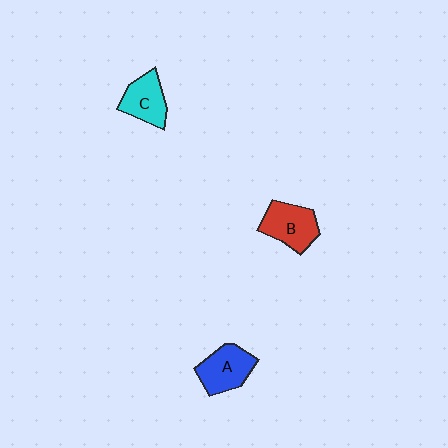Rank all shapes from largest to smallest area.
From largest to smallest: B (red), A (blue), C (cyan).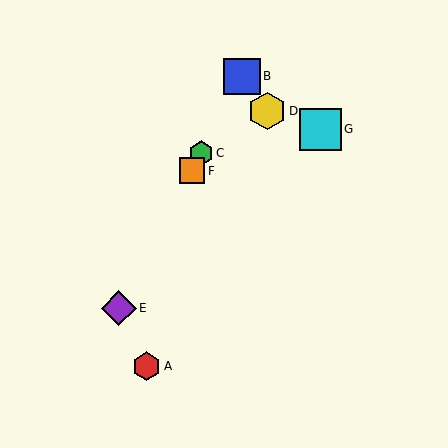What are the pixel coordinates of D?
Object D is at (267, 111).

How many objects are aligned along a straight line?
4 objects (B, C, E, F) are aligned along a straight line.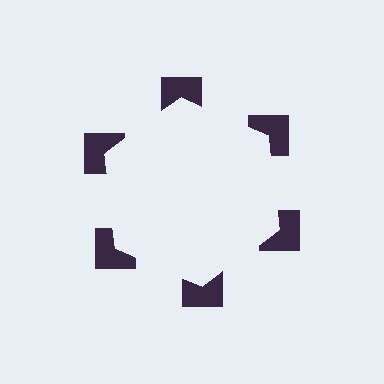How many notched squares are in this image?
There are 6 — one at each vertex of the illusory hexagon.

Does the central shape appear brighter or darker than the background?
It typically appears slightly brighter than the background, even though no actual brightness change is drawn.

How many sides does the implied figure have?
6 sides.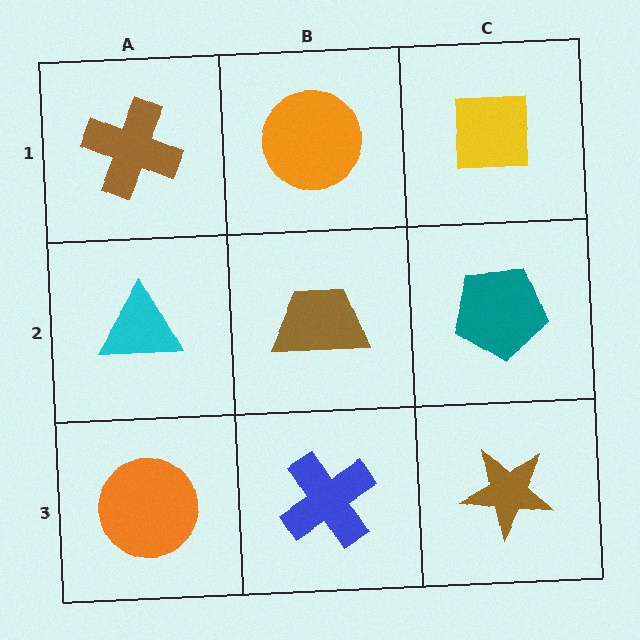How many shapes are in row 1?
3 shapes.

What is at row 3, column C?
A brown star.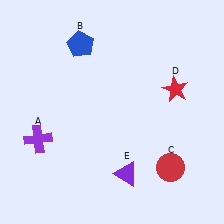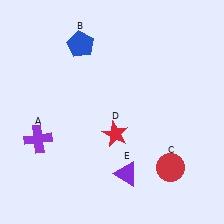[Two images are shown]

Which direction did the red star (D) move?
The red star (D) moved left.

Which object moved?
The red star (D) moved left.